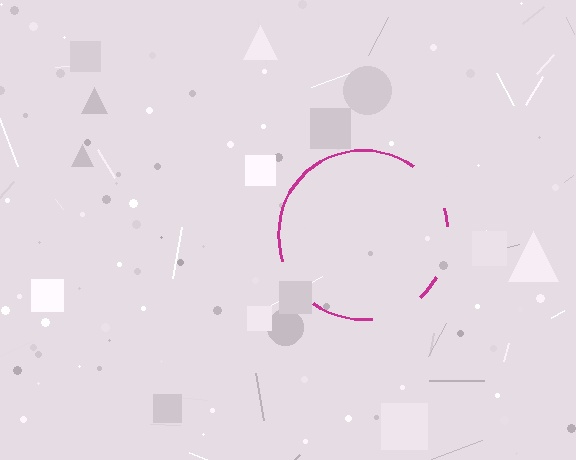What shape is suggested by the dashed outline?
The dashed outline suggests a circle.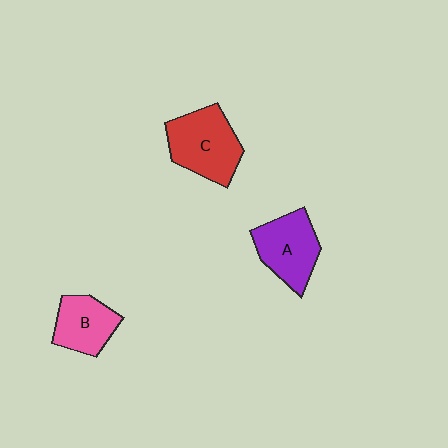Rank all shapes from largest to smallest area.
From largest to smallest: C (red), A (purple), B (pink).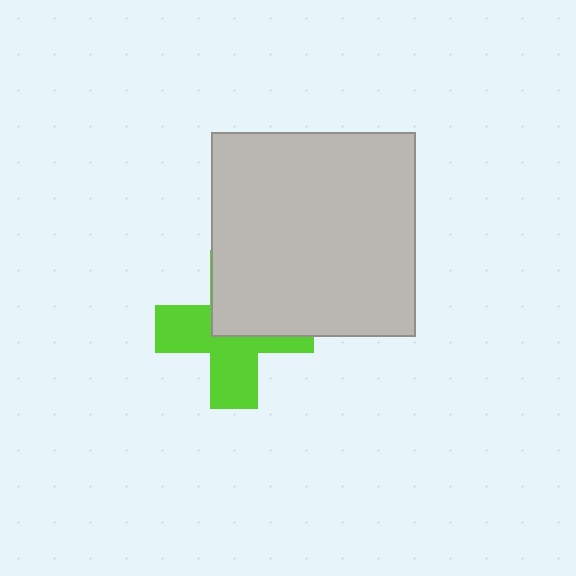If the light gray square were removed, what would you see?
You would see the complete lime cross.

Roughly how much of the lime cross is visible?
About half of it is visible (roughly 55%).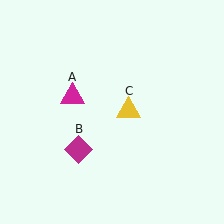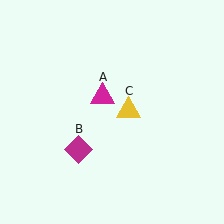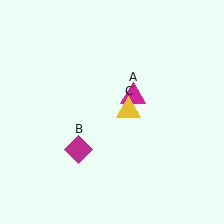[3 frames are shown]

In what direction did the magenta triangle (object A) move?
The magenta triangle (object A) moved right.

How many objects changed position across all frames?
1 object changed position: magenta triangle (object A).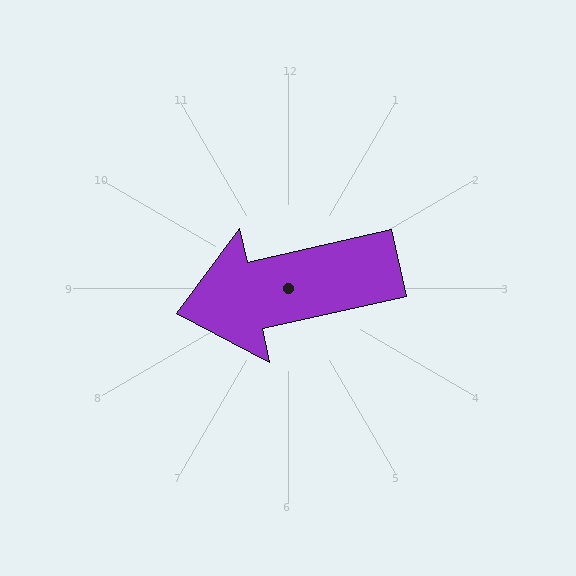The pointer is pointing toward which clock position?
Roughly 9 o'clock.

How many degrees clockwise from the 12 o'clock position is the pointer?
Approximately 257 degrees.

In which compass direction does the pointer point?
West.